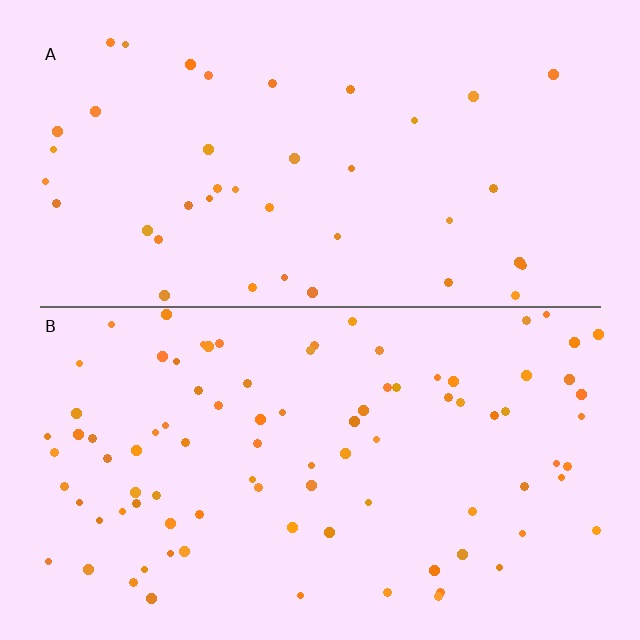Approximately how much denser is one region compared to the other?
Approximately 2.1× — region B over region A.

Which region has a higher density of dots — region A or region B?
B (the bottom).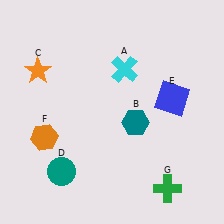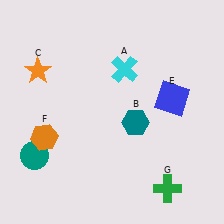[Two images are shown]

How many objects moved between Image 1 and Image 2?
1 object moved between the two images.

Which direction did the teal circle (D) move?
The teal circle (D) moved left.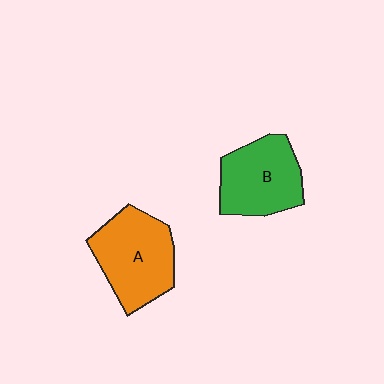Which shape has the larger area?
Shape A (orange).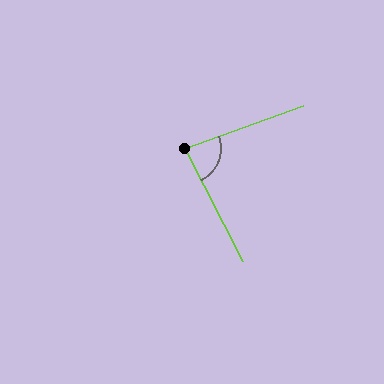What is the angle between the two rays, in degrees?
Approximately 83 degrees.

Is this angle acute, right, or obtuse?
It is acute.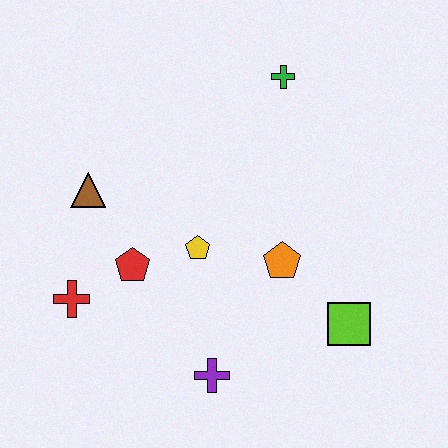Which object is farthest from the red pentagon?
The green cross is farthest from the red pentagon.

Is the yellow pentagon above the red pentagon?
Yes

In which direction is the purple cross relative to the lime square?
The purple cross is to the left of the lime square.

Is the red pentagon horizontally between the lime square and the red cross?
Yes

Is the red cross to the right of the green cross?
No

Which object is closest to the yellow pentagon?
The red pentagon is closest to the yellow pentagon.